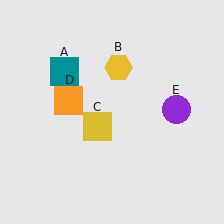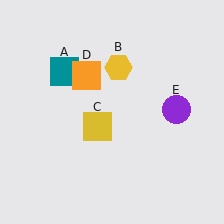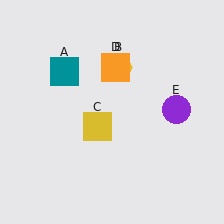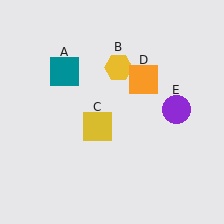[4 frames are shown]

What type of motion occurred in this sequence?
The orange square (object D) rotated clockwise around the center of the scene.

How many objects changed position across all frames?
1 object changed position: orange square (object D).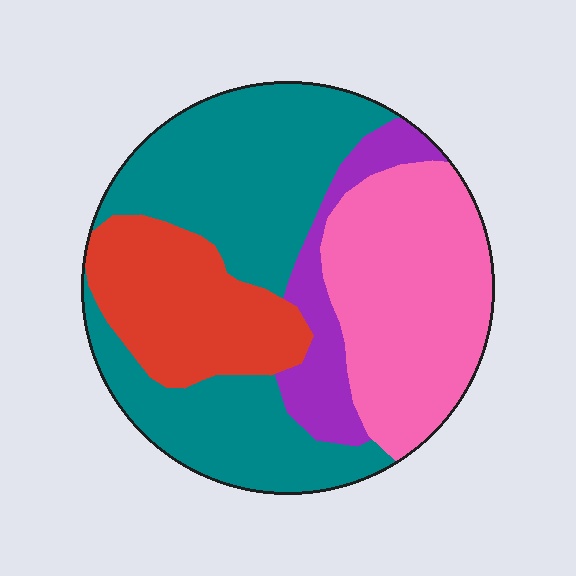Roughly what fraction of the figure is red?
Red covers around 20% of the figure.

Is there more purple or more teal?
Teal.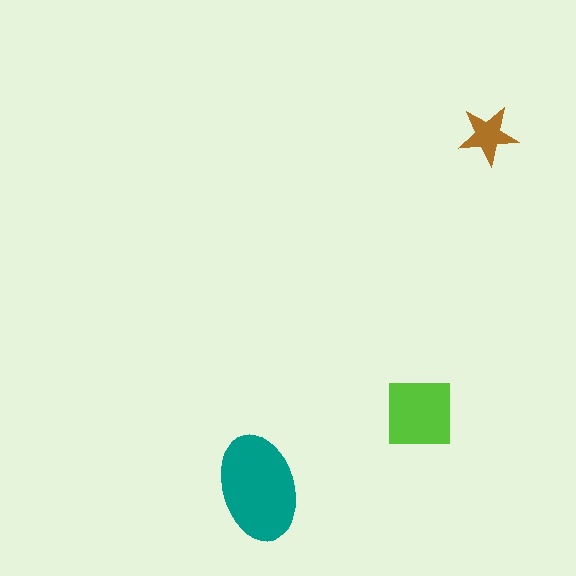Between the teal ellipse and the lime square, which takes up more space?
The teal ellipse.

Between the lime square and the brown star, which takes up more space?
The lime square.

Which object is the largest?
The teal ellipse.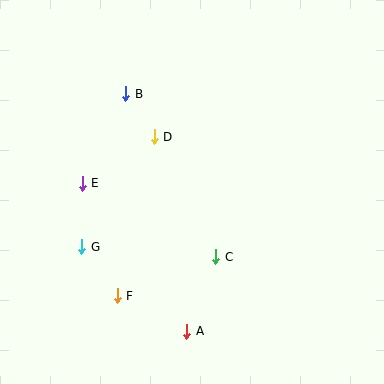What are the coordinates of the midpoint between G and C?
The midpoint between G and C is at (149, 252).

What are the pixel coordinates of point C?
Point C is at (216, 257).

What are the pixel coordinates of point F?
Point F is at (117, 296).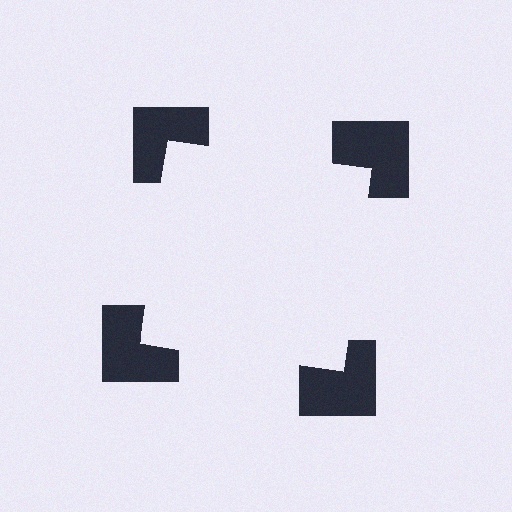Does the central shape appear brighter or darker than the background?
It typically appears slightly brighter than the background, even though no actual brightness change is drawn.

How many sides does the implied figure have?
4 sides.